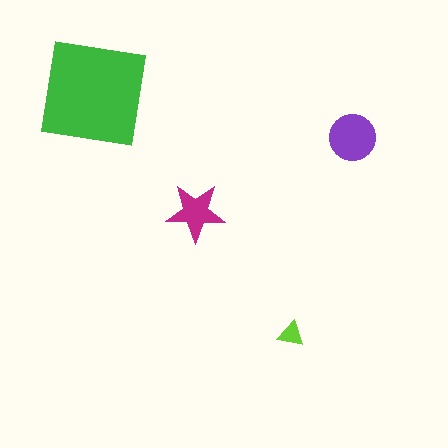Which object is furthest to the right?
The purple circle is rightmost.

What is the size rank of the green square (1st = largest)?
1st.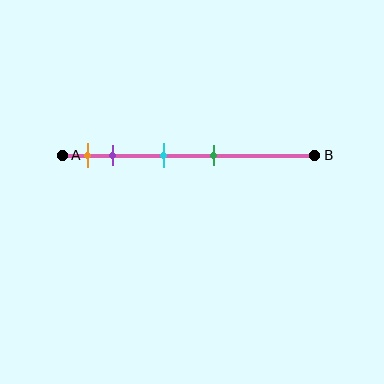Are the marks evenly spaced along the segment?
No, the marks are not evenly spaced.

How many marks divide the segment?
There are 4 marks dividing the segment.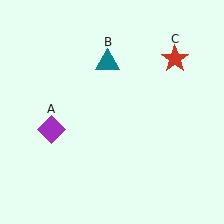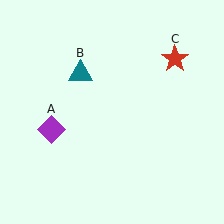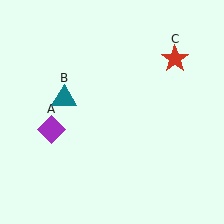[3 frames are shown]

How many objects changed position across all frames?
1 object changed position: teal triangle (object B).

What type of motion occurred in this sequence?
The teal triangle (object B) rotated counterclockwise around the center of the scene.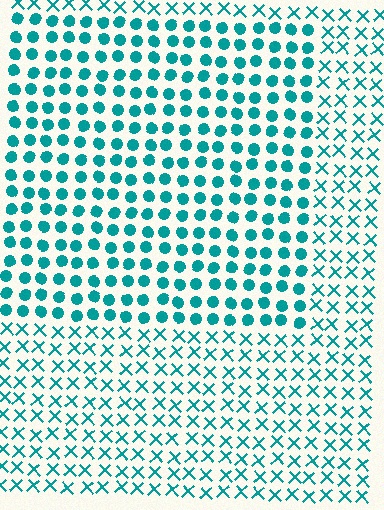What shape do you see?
I see a rectangle.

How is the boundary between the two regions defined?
The boundary is defined by a change in element shape: circles inside vs. X marks outside. All elements share the same color and spacing.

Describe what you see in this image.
The image is filled with small teal elements arranged in a uniform grid. A rectangle-shaped region contains circles, while the surrounding area contains X marks. The boundary is defined purely by the change in element shape.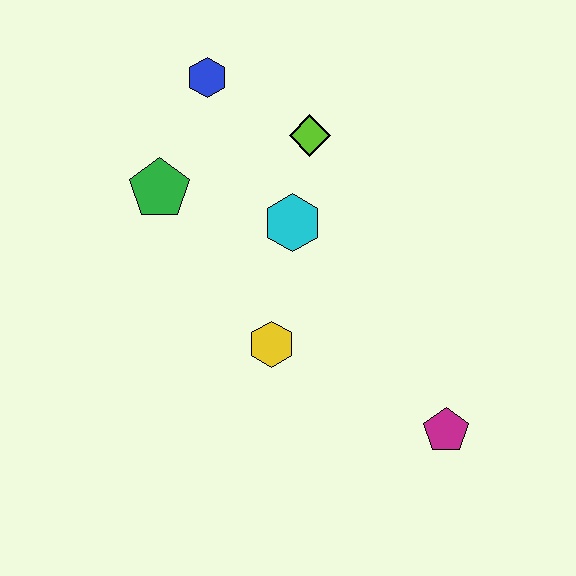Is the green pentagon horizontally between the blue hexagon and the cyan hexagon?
No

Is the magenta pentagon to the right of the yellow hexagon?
Yes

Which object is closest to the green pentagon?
The blue hexagon is closest to the green pentagon.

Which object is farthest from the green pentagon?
The magenta pentagon is farthest from the green pentagon.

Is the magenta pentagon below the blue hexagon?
Yes